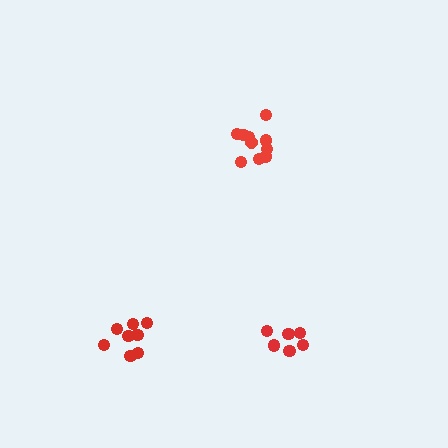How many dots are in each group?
Group 1: 10 dots, Group 2: 8 dots, Group 3: 6 dots (24 total).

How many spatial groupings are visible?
There are 3 spatial groupings.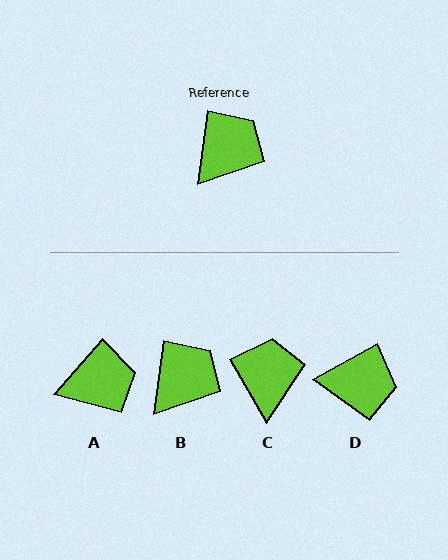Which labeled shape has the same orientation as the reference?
B.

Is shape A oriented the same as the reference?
No, it is off by about 34 degrees.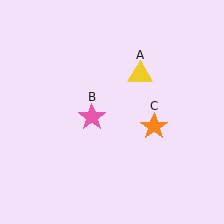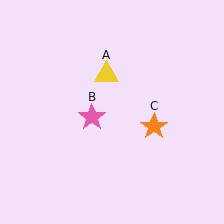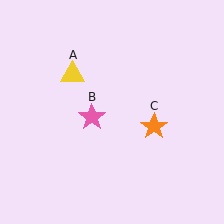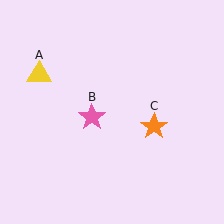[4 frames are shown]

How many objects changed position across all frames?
1 object changed position: yellow triangle (object A).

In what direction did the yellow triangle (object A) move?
The yellow triangle (object A) moved left.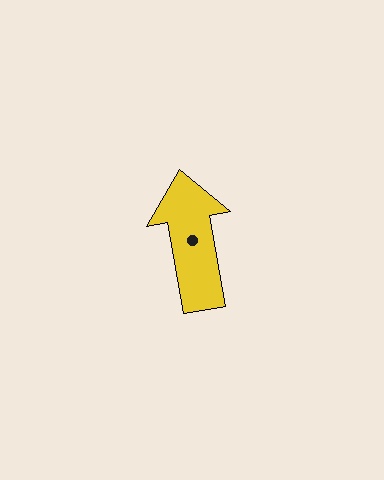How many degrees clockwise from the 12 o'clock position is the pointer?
Approximately 350 degrees.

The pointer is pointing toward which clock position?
Roughly 12 o'clock.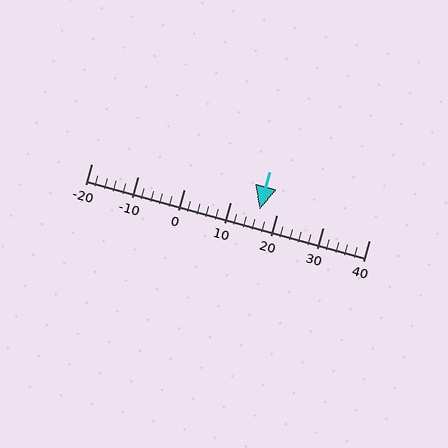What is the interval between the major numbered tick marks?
The major tick marks are spaced 10 units apart.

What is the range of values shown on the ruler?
The ruler shows values from -20 to 40.